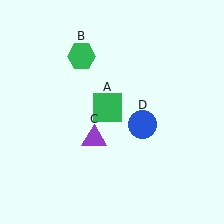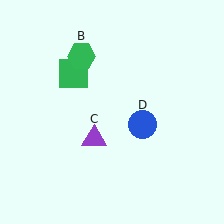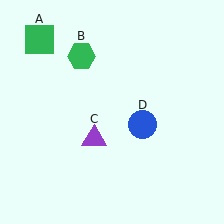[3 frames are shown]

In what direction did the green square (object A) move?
The green square (object A) moved up and to the left.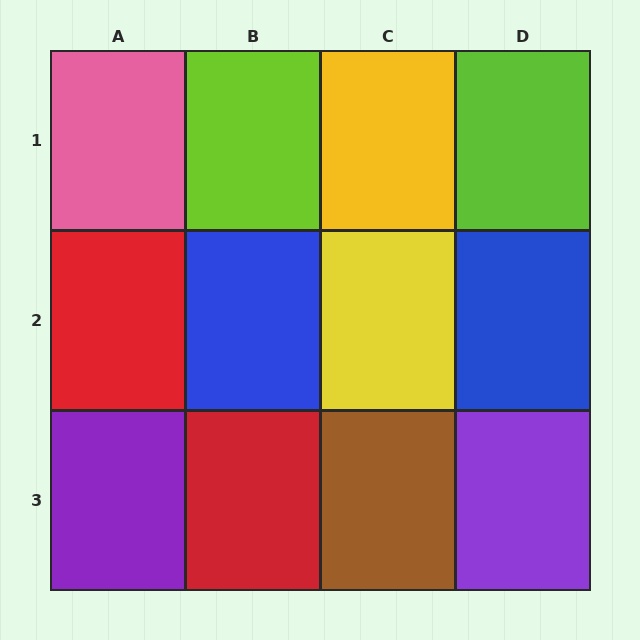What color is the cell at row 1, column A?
Pink.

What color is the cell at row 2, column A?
Red.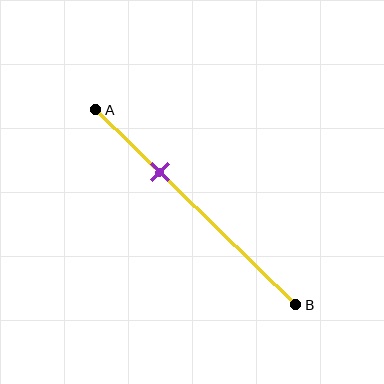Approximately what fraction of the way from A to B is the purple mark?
The purple mark is approximately 30% of the way from A to B.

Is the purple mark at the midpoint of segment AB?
No, the mark is at about 30% from A, not at the 50% midpoint.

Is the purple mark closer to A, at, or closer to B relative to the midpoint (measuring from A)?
The purple mark is closer to point A than the midpoint of segment AB.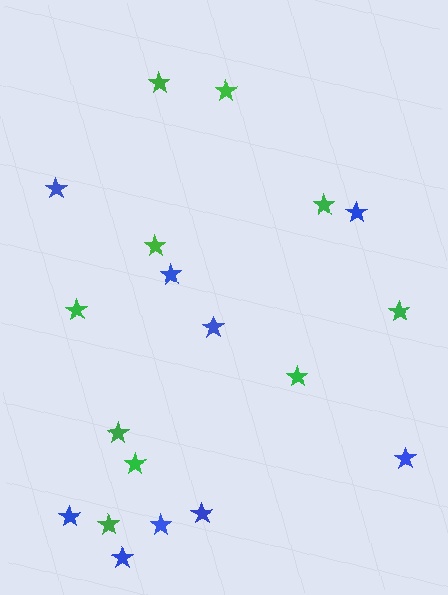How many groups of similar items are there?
There are 2 groups: one group of green stars (10) and one group of blue stars (9).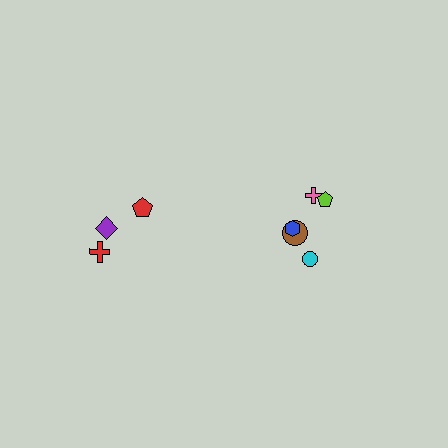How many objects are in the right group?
There are 5 objects.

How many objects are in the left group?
There are 3 objects.